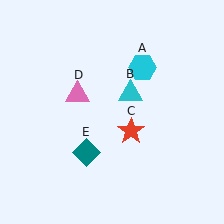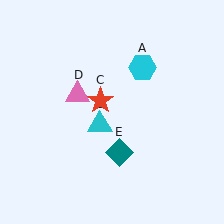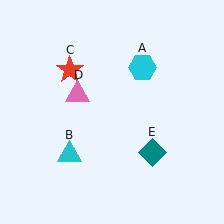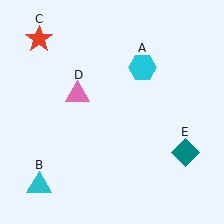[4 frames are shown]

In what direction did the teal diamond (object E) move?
The teal diamond (object E) moved right.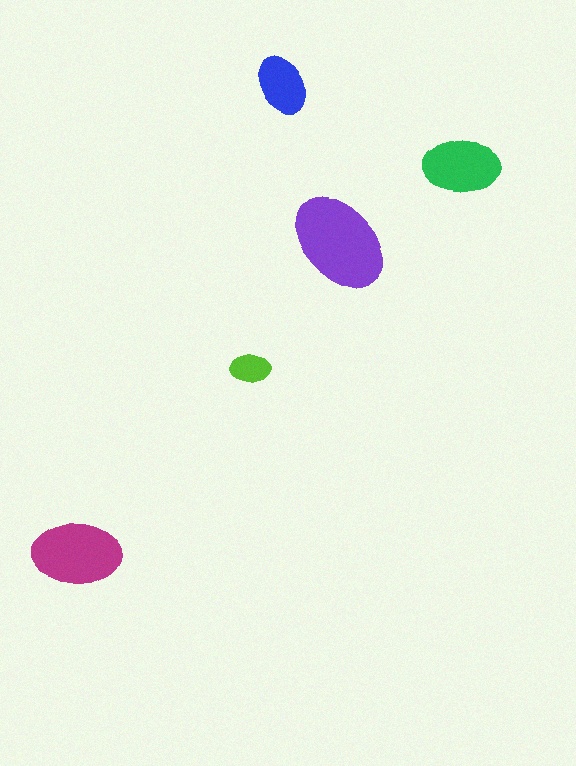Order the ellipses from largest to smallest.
the purple one, the magenta one, the green one, the blue one, the lime one.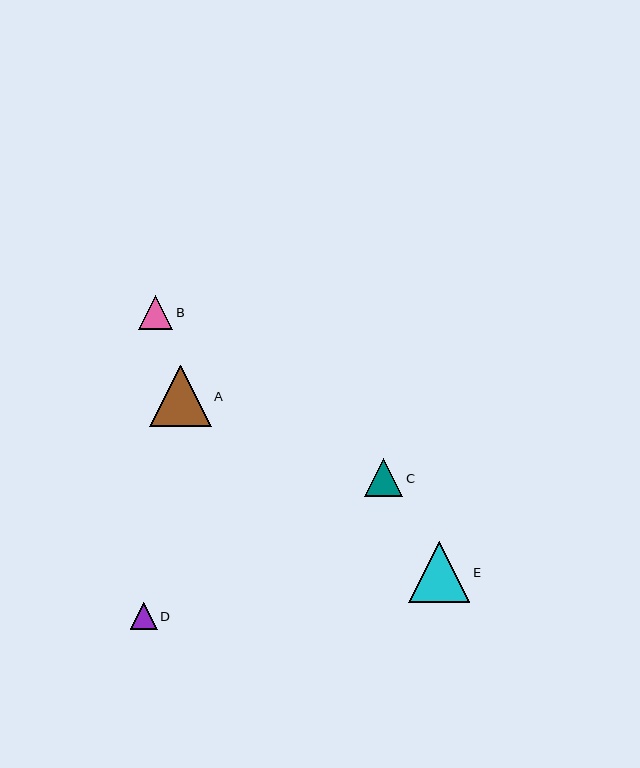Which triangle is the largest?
Triangle A is the largest with a size of approximately 62 pixels.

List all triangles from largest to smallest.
From largest to smallest: A, E, C, B, D.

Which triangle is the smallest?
Triangle D is the smallest with a size of approximately 27 pixels.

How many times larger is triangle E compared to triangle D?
Triangle E is approximately 2.2 times the size of triangle D.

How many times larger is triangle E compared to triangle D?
Triangle E is approximately 2.2 times the size of triangle D.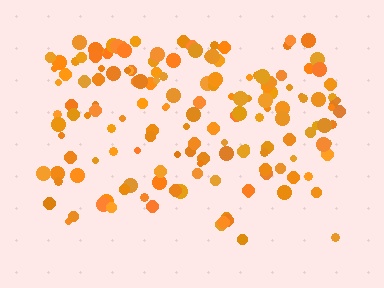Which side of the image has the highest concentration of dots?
The top.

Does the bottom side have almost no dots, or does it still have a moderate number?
Still a moderate number, just noticeably fewer than the top.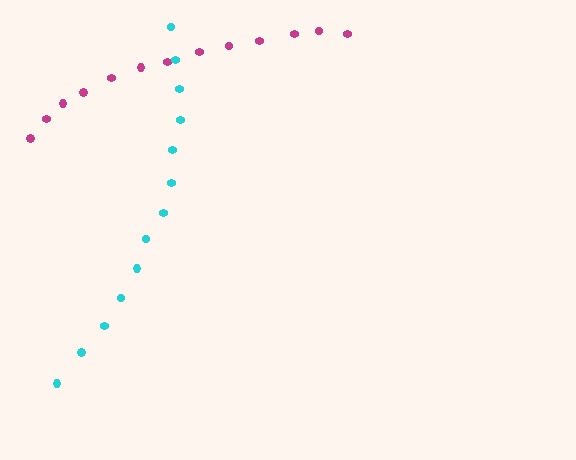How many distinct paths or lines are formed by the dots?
There are 2 distinct paths.